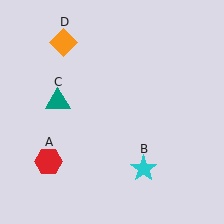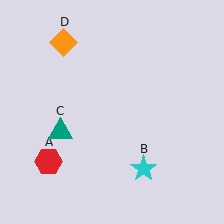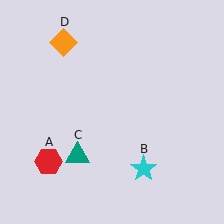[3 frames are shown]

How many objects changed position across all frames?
1 object changed position: teal triangle (object C).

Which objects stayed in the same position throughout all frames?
Red hexagon (object A) and cyan star (object B) and orange diamond (object D) remained stationary.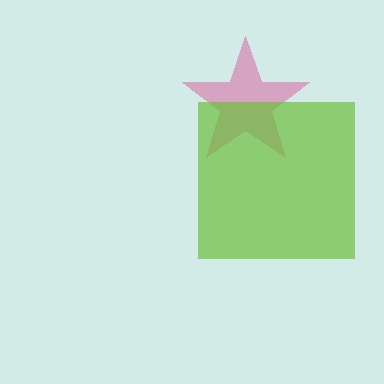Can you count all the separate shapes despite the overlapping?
Yes, there are 2 separate shapes.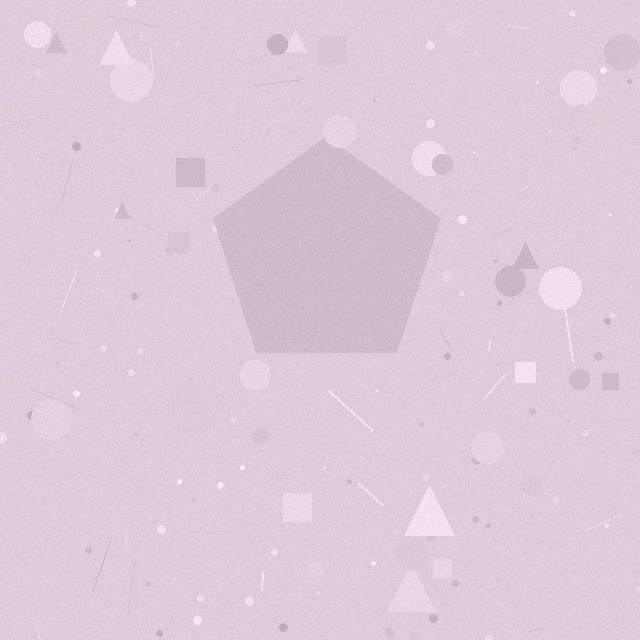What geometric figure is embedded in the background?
A pentagon is embedded in the background.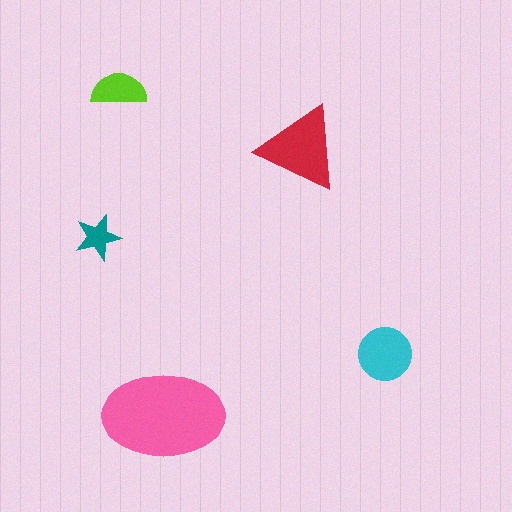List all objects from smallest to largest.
The teal star, the lime semicircle, the cyan circle, the red triangle, the pink ellipse.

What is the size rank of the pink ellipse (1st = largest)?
1st.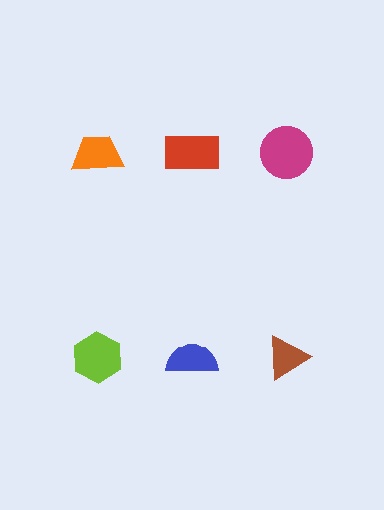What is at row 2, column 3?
A brown triangle.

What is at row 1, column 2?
A red rectangle.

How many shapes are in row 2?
3 shapes.